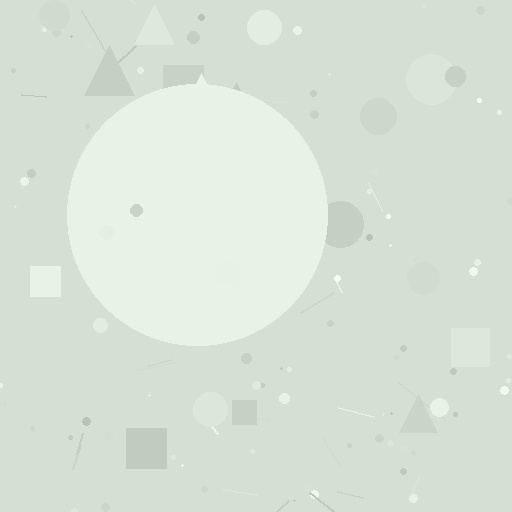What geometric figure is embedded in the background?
A circle is embedded in the background.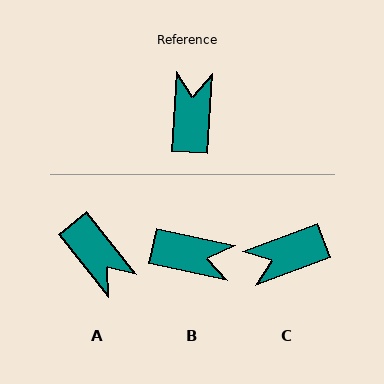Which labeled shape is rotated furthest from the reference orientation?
A, about 138 degrees away.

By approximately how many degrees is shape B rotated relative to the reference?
Approximately 99 degrees clockwise.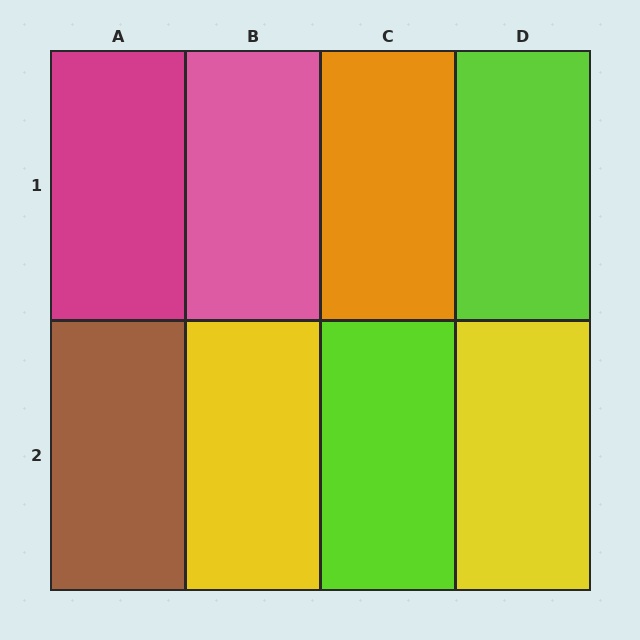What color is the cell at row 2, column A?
Brown.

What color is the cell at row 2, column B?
Yellow.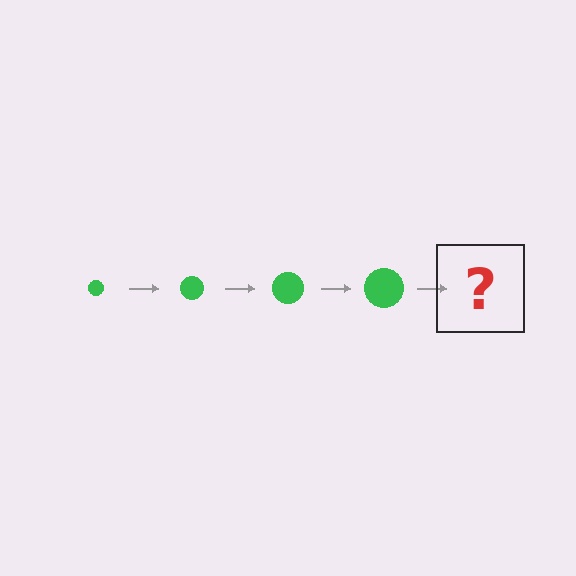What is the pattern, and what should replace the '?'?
The pattern is that the circle gets progressively larger each step. The '?' should be a green circle, larger than the previous one.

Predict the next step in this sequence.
The next step is a green circle, larger than the previous one.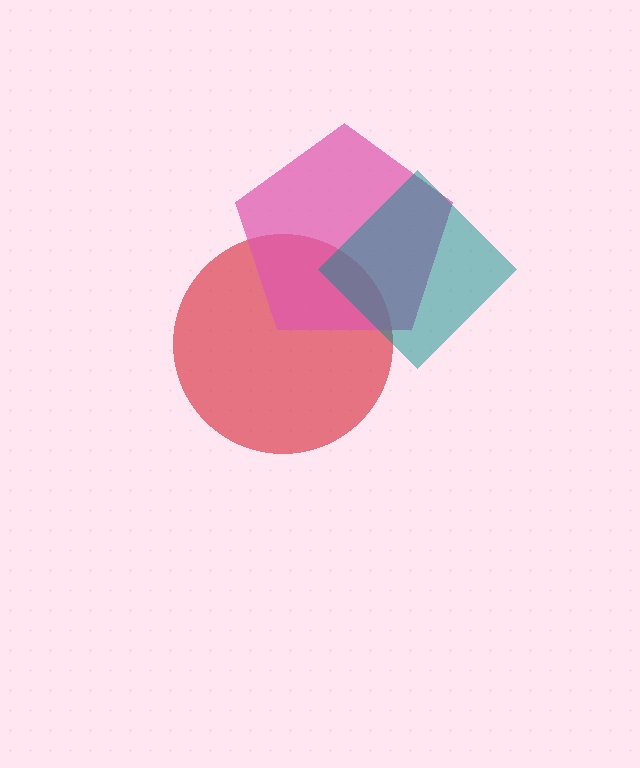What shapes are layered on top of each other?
The layered shapes are: a red circle, a pink pentagon, a teal diamond.